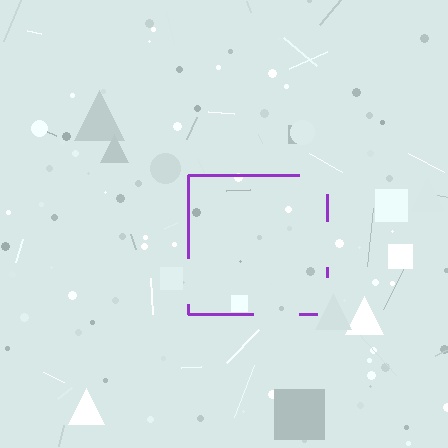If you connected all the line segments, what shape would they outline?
They would outline a square.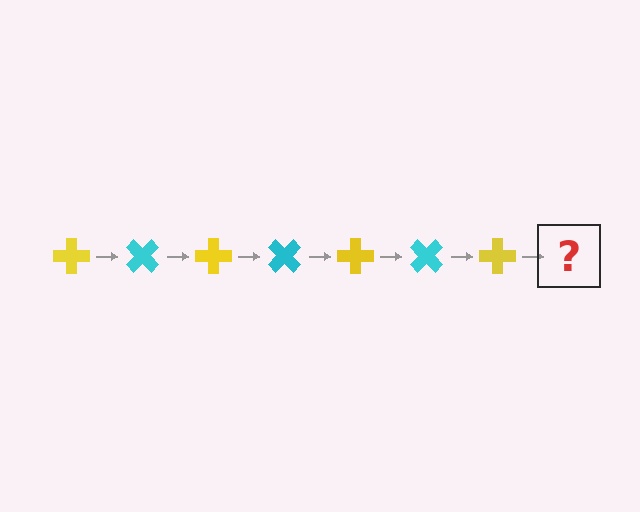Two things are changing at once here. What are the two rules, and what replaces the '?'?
The two rules are that it rotates 45 degrees each step and the color cycles through yellow and cyan. The '?' should be a cyan cross, rotated 315 degrees from the start.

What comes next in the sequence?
The next element should be a cyan cross, rotated 315 degrees from the start.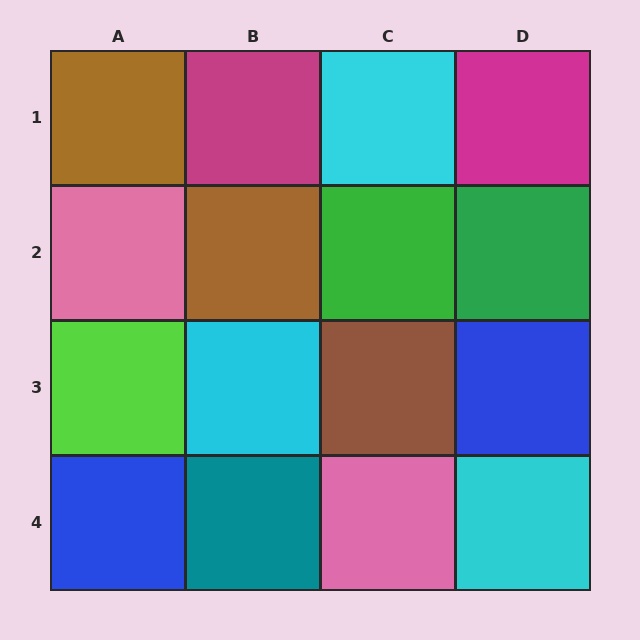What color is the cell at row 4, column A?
Blue.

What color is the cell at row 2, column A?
Pink.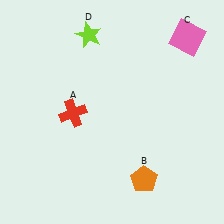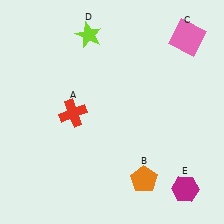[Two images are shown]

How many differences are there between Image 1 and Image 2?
There is 1 difference between the two images.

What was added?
A magenta hexagon (E) was added in Image 2.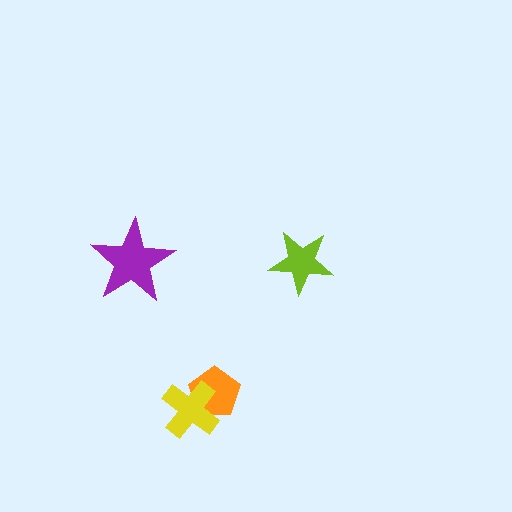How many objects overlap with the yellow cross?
1 object overlaps with the yellow cross.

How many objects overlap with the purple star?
0 objects overlap with the purple star.